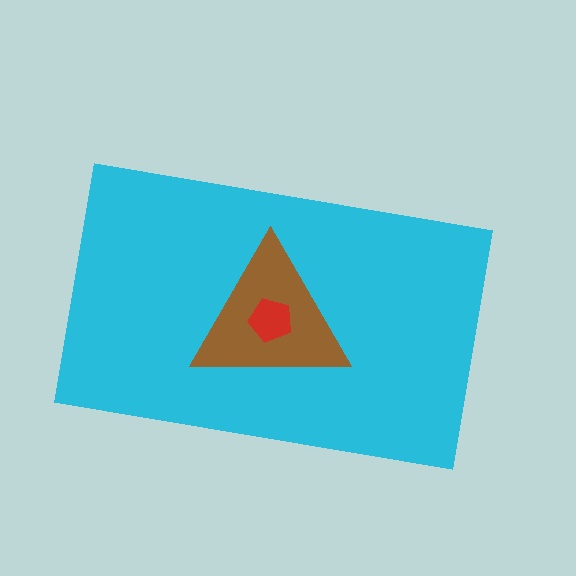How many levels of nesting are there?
3.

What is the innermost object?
The red pentagon.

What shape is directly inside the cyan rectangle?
The brown triangle.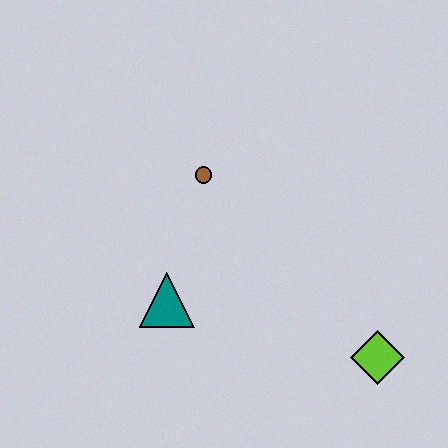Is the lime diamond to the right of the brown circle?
Yes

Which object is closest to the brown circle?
The teal triangle is closest to the brown circle.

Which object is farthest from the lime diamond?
The brown circle is farthest from the lime diamond.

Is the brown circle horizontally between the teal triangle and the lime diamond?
Yes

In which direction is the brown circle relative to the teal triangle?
The brown circle is above the teal triangle.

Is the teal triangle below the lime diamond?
No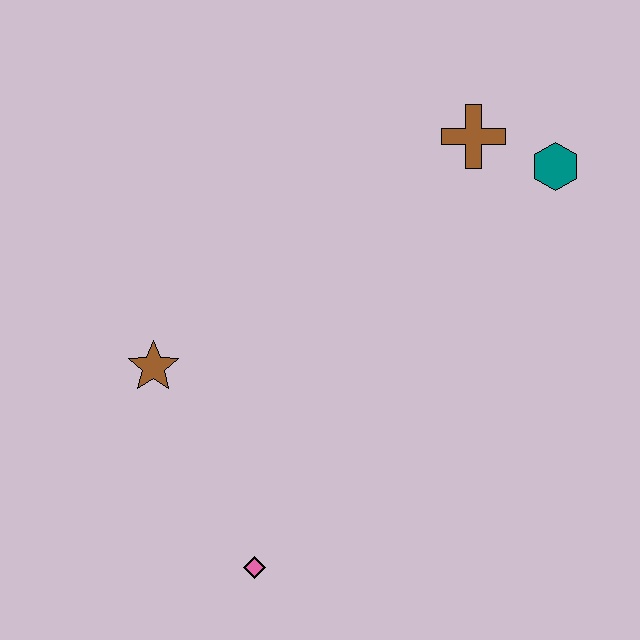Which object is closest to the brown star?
The pink diamond is closest to the brown star.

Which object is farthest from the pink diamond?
The teal hexagon is farthest from the pink diamond.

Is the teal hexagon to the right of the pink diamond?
Yes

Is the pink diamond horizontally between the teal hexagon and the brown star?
Yes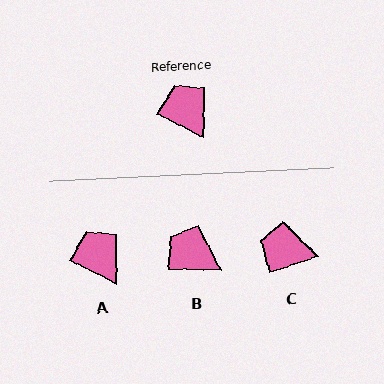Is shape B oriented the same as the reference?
No, it is off by about 27 degrees.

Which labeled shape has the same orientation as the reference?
A.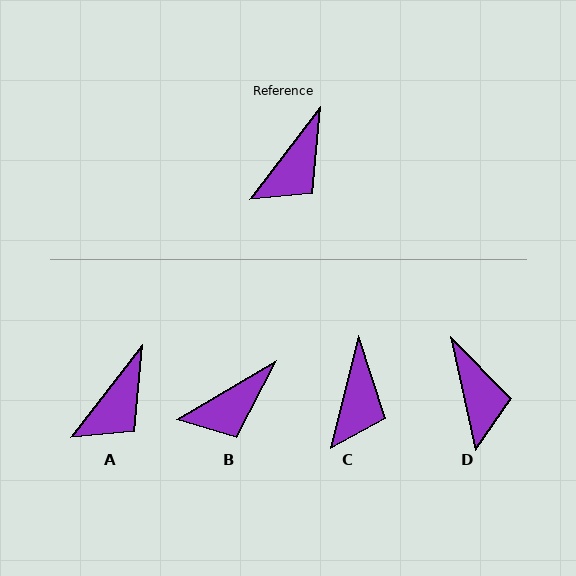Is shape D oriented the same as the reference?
No, it is off by about 50 degrees.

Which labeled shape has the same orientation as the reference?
A.